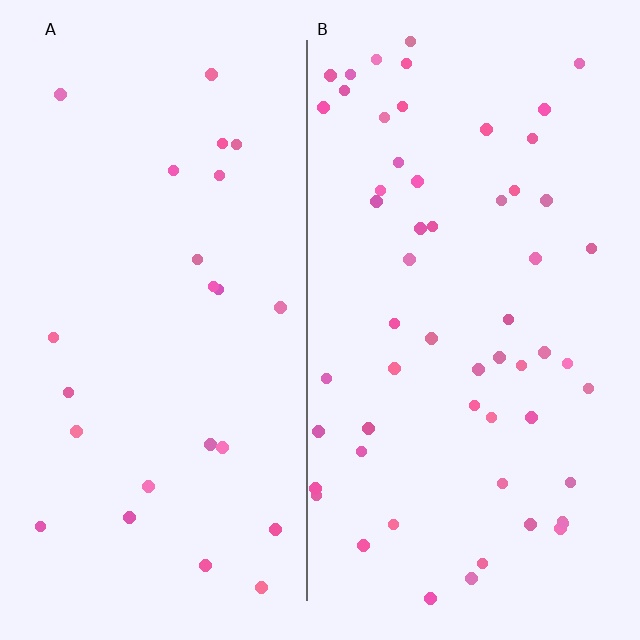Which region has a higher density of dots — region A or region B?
B (the right).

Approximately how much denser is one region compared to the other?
Approximately 2.4× — region B over region A.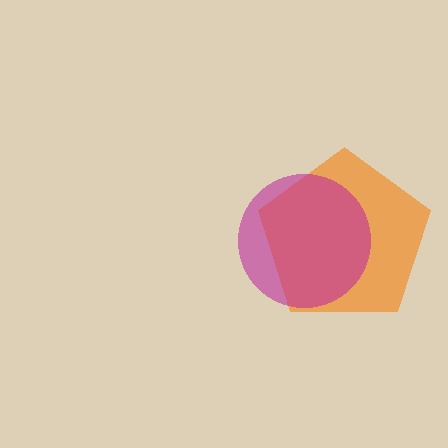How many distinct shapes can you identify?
There are 2 distinct shapes: an orange pentagon, a magenta circle.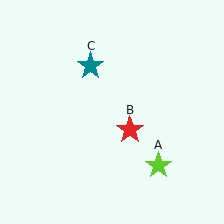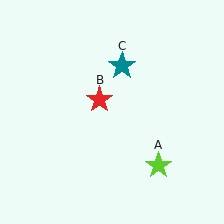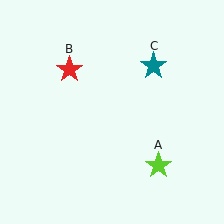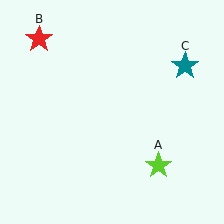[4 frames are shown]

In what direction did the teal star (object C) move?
The teal star (object C) moved right.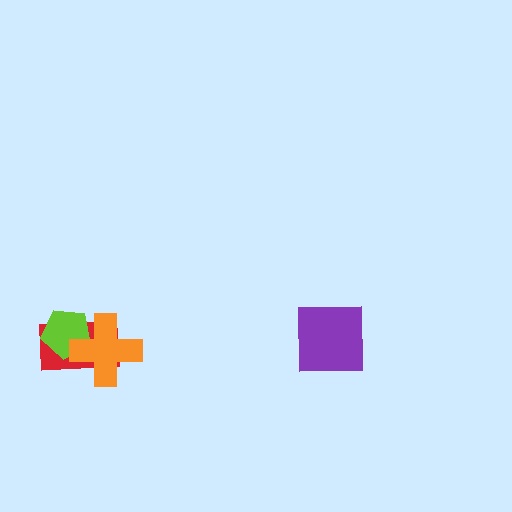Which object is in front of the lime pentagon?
The orange cross is in front of the lime pentagon.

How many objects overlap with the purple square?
0 objects overlap with the purple square.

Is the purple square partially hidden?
No, no other shape covers it.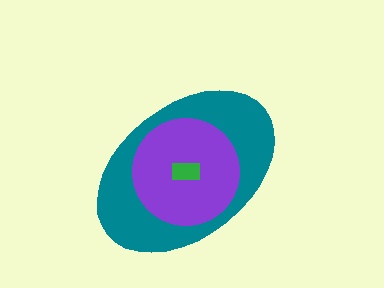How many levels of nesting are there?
3.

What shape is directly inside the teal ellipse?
The purple circle.